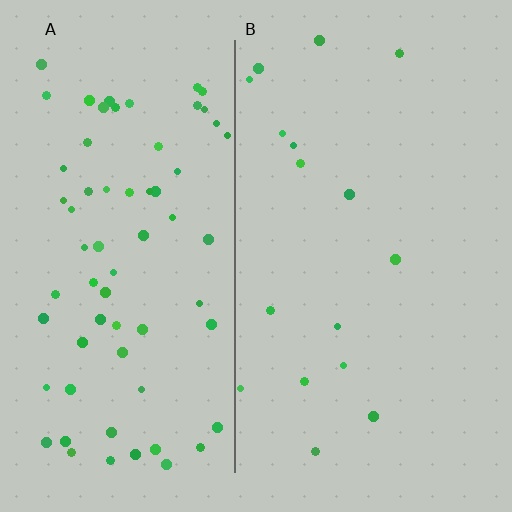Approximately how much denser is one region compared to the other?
Approximately 4.1× — region A over region B.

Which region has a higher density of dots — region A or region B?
A (the left).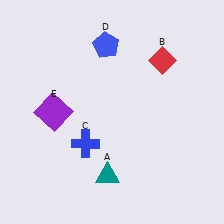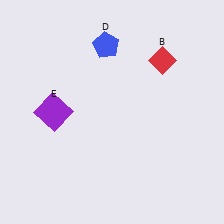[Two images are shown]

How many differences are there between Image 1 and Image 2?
There are 2 differences between the two images.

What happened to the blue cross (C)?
The blue cross (C) was removed in Image 2. It was in the bottom-left area of Image 1.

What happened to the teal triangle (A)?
The teal triangle (A) was removed in Image 2. It was in the bottom-left area of Image 1.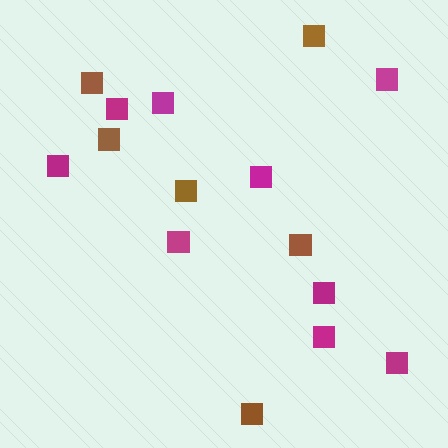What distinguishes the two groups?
There are 2 groups: one group of magenta squares (9) and one group of brown squares (6).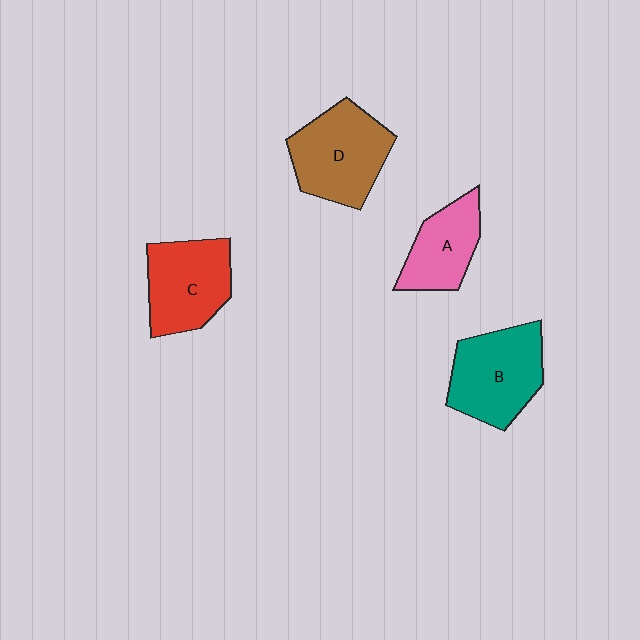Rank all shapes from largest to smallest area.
From largest to smallest: B (teal), D (brown), C (red), A (pink).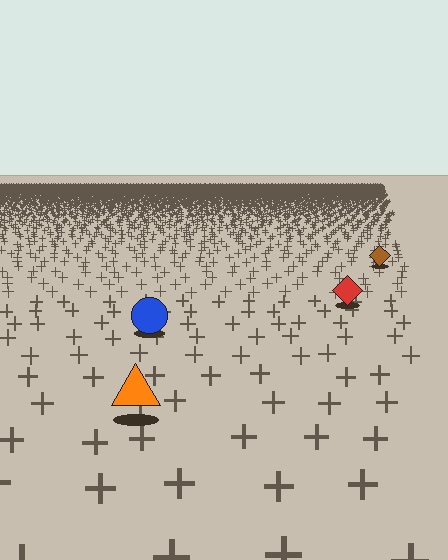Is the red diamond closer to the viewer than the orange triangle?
No. The orange triangle is closer — you can tell from the texture gradient: the ground texture is coarser near it.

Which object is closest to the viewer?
The orange triangle is closest. The texture marks near it are larger and more spread out.